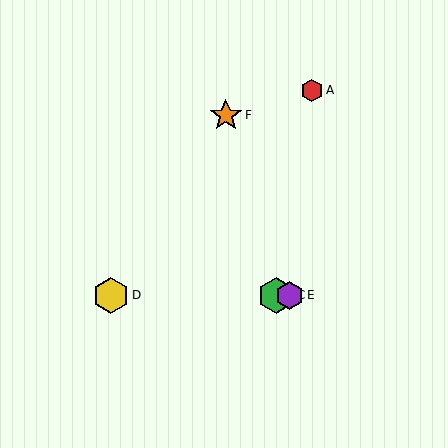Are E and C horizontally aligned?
Yes, both are at y≈295.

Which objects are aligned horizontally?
Objects B, C, D, E are aligned horizontally.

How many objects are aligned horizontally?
4 objects (B, C, D, E) are aligned horizontally.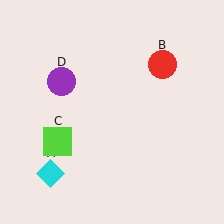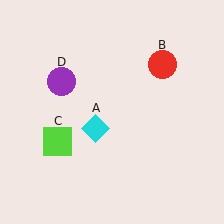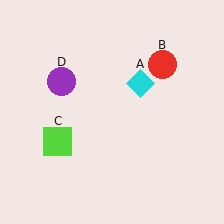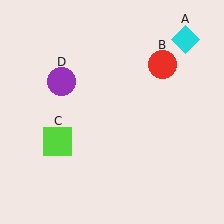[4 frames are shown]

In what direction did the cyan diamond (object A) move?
The cyan diamond (object A) moved up and to the right.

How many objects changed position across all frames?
1 object changed position: cyan diamond (object A).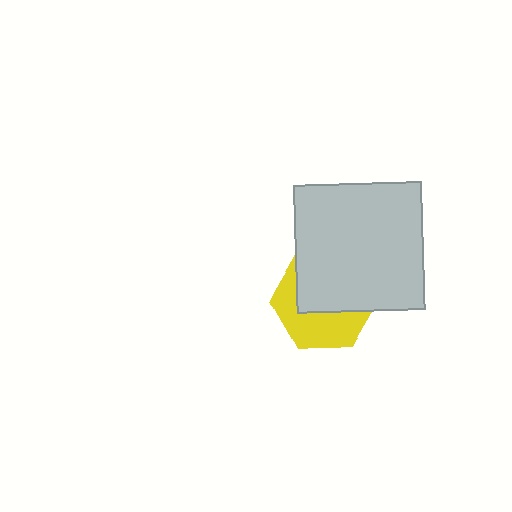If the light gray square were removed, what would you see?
You would see the complete yellow hexagon.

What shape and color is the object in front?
The object in front is a light gray square.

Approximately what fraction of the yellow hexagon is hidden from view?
Roughly 55% of the yellow hexagon is hidden behind the light gray square.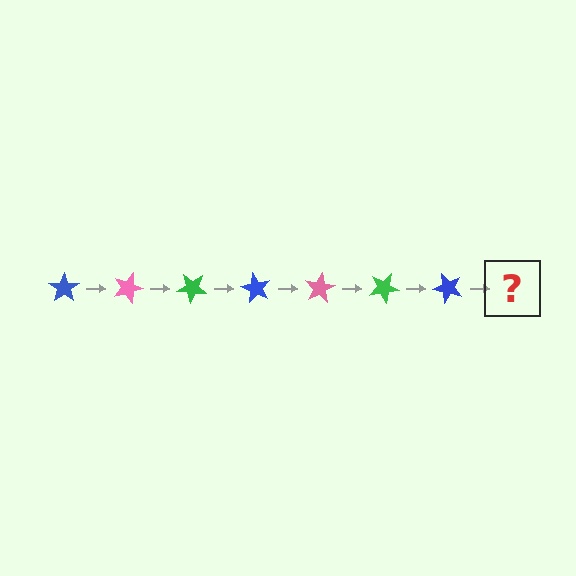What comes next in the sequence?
The next element should be a pink star, rotated 140 degrees from the start.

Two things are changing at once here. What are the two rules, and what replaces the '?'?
The two rules are that it rotates 20 degrees each step and the color cycles through blue, pink, and green. The '?' should be a pink star, rotated 140 degrees from the start.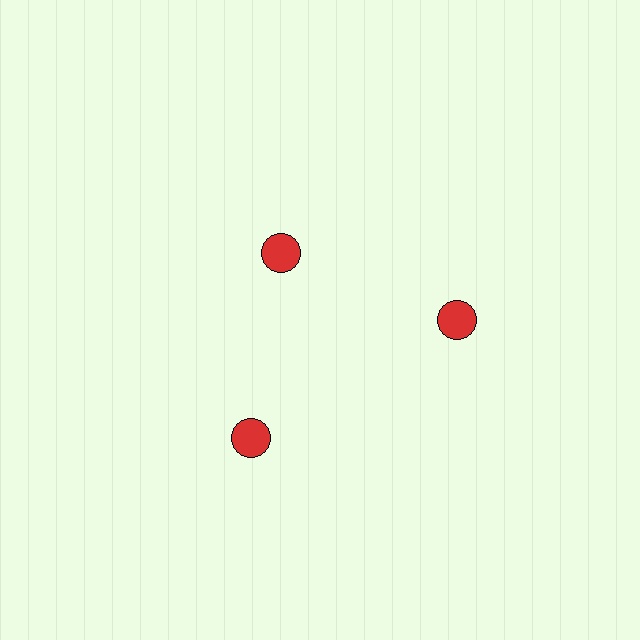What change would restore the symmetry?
The symmetry would be restored by moving it outward, back onto the ring so that all 3 circles sit at equal angles and equal distance from the center.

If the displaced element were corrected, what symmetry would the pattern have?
It would have 3-fold rotational symmetry — the pattern would map onto itself every 120 degrees.